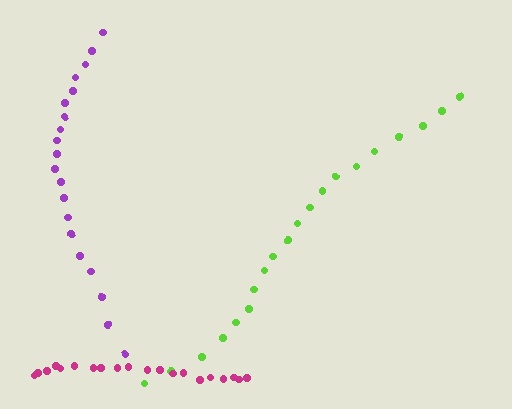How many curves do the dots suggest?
There are 3 distinct paths.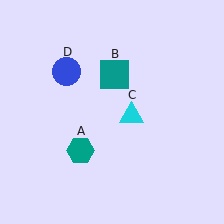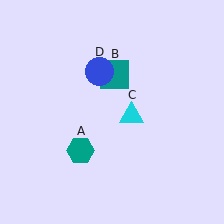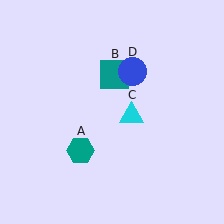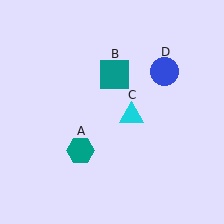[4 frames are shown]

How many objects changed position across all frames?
1 object changed position: blue circle (object D).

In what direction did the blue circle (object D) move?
The blue circle (object D) moved right.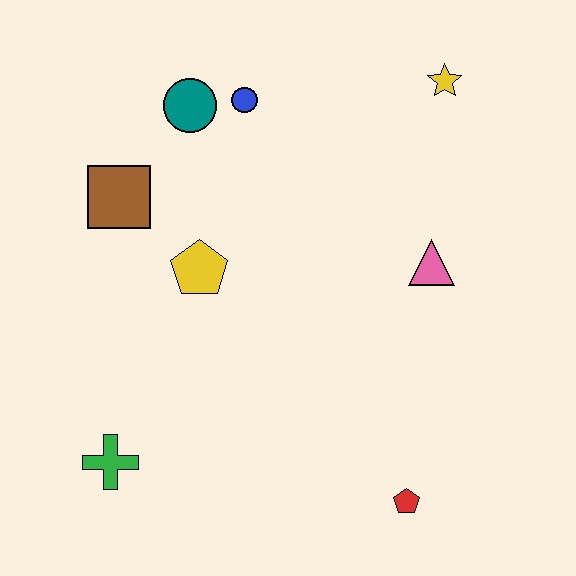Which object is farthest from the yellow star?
The green cross is farthest from the yellow star.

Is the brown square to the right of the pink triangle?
No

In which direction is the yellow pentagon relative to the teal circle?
The yellow pentagon is below the teal circle.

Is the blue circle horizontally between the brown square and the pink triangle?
Yes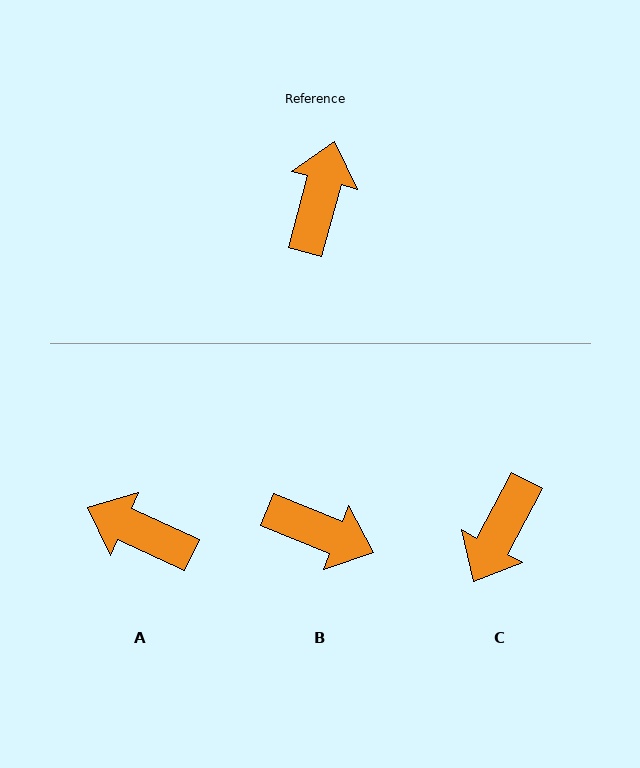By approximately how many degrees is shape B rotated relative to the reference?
Approximately 97 degrees clockwise.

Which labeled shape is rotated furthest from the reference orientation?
C, about 167 degrees away.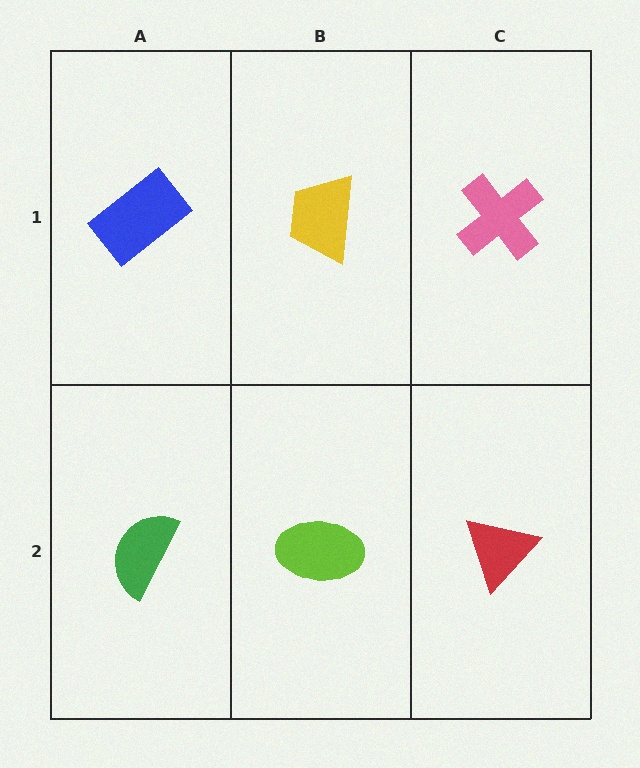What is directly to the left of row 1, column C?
A yellow trapezoid.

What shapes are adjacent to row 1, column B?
A lime ellipse (row 2, column B), a blue rectangle (row 1, column A), a pink cross (row 1, column C).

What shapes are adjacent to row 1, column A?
A green semicircle (row 2, column A), a yellow trapezoid (row 1, column B).